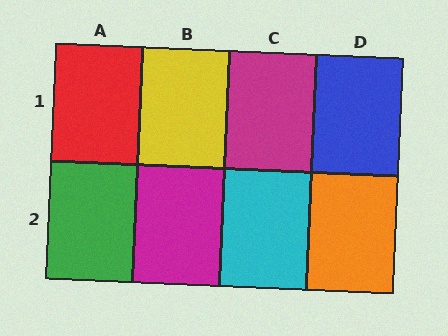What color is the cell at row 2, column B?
Magenta.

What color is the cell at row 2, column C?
Cyan.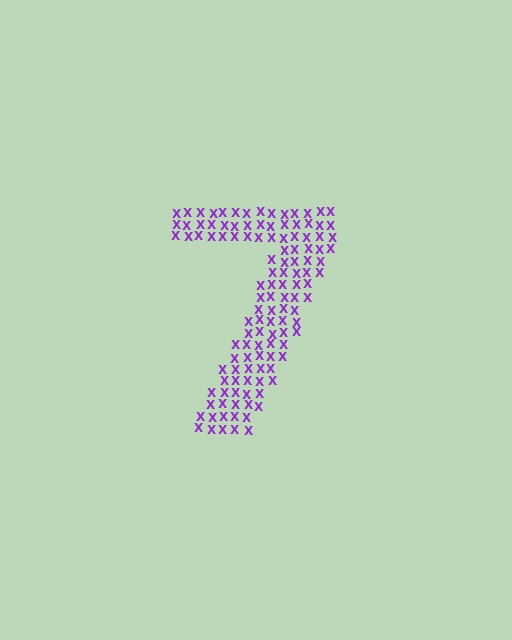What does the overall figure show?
The overall figure shows the digit 7.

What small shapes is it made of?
It is made of small letter X's.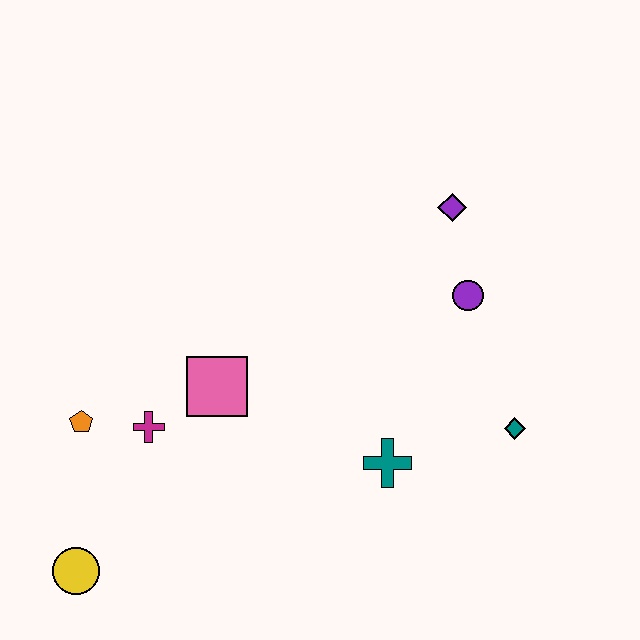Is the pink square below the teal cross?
No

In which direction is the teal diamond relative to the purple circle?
The teal diamond is below the purple circle.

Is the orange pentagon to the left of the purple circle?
Yes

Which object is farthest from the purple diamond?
The yellow circle is farthest from the purple diamond.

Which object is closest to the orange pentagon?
The magenta cross is closest to the orange pentagon.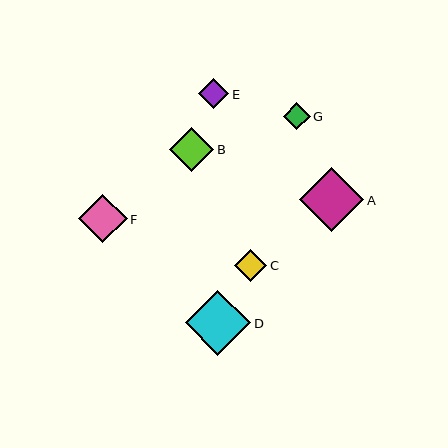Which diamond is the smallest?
Diamond G is the smallest with a size of approximately 27 pixels.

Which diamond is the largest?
Diamond D is the largest with a size of approximately 65 pixels.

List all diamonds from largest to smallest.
From largest to smallest: D, A, F, B, C, E, G.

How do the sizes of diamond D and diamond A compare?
Diamond D and diamond A are approximately the same size.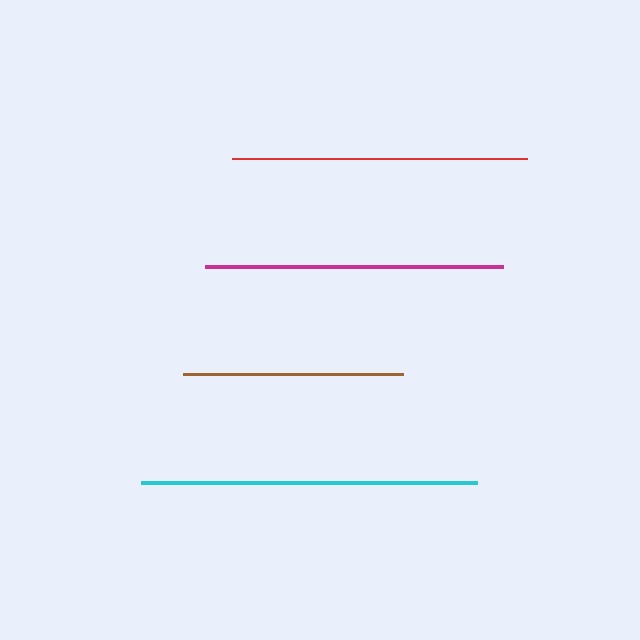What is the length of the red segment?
The red segment is approximately 296 pixels long.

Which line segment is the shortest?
The brown line is the shortest at approximately 220 pixels.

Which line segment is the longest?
The cyan line is the longest at approximately 336 pixels.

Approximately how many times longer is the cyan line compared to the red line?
The cyan line is approximately 1.1 times the length of the red line.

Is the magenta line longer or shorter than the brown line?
The magenta line is longer than the brown line.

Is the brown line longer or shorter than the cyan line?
The cyan line is longer than the brown line.